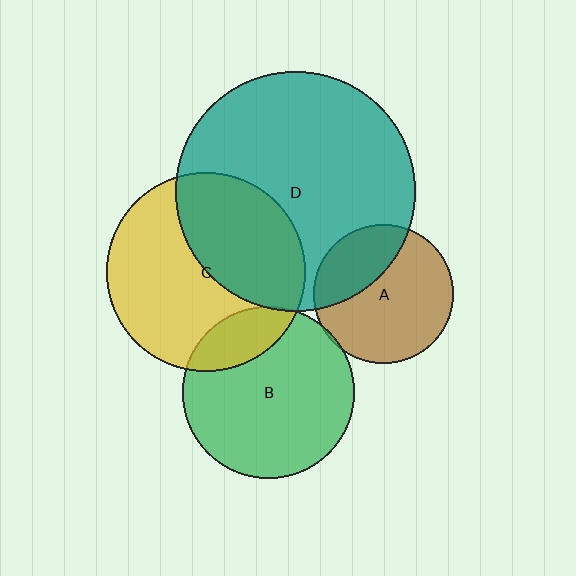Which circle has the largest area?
Circle D (teal).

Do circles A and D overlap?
Yes.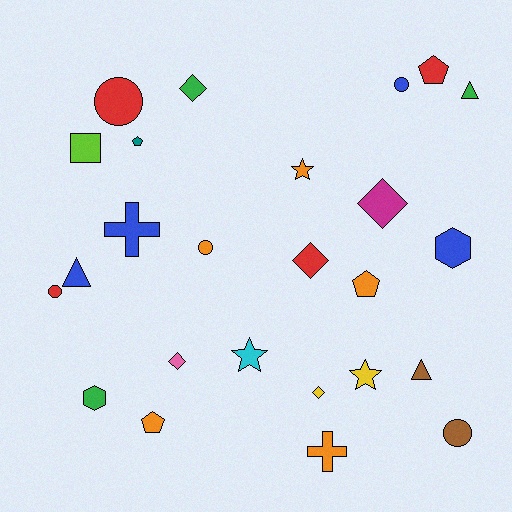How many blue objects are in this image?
There are 4 blue objects.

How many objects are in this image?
There are 25 objects.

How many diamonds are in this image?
There are 5 diamonds.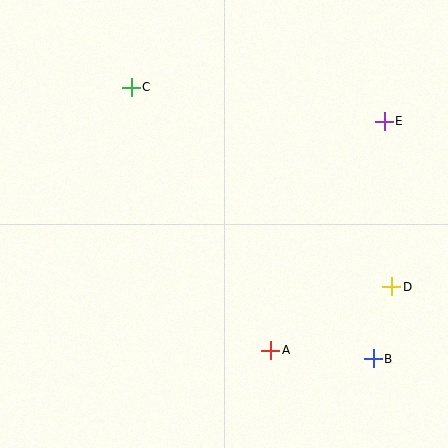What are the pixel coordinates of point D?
Point D is at (392, 287).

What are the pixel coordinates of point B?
Point B is at (373, 359).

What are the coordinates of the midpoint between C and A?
The midpoint between C and A is at (201, 219).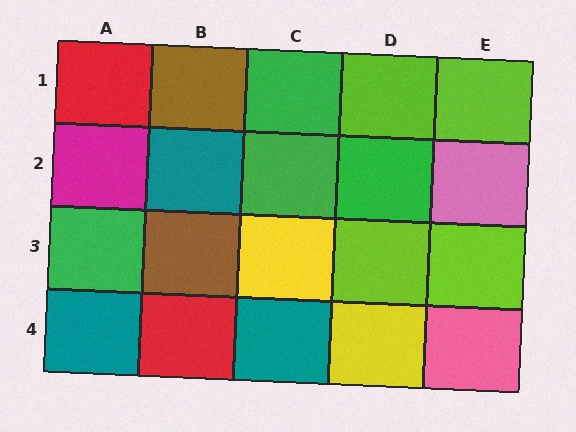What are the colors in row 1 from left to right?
Red, brown, green, lime, lime.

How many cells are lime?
4 cells are lime.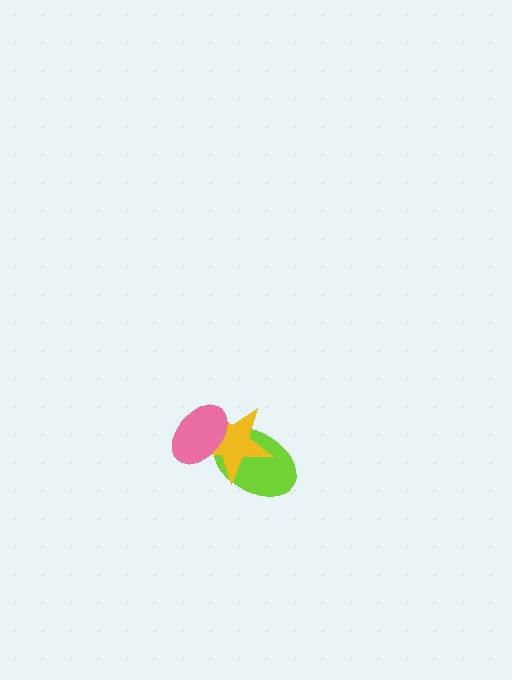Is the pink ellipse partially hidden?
No, no other shape covers it.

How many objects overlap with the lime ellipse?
2 objects overlap with the lime ellipse.